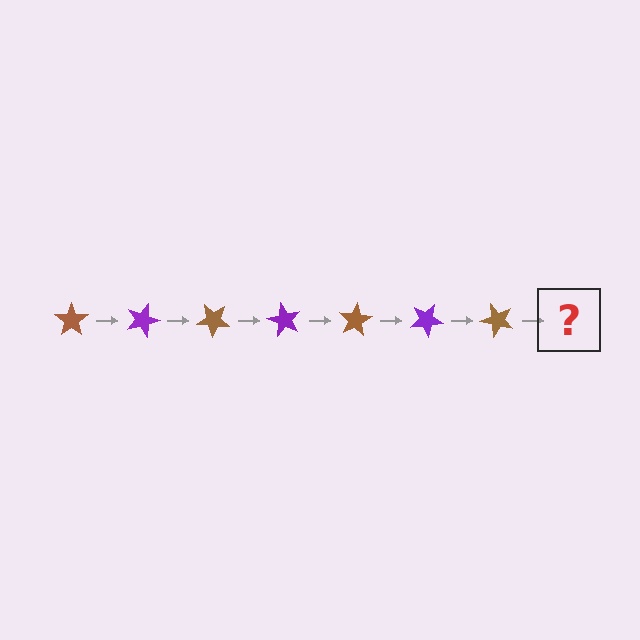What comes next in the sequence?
The next element should be a purple star, rotated 140 degrees from the start.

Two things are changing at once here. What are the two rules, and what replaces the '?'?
The two rules are that it rotates 20 degrees each step and the color cycles through brown and purple. The '?' should be a purple star, rotated 140 degrees from the start.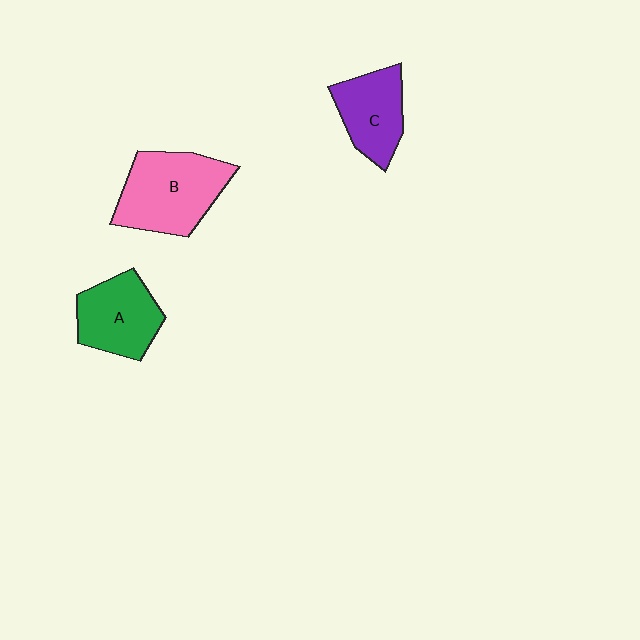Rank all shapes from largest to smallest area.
From largest to smallest: B (pink), A (green), C (purple).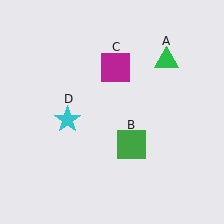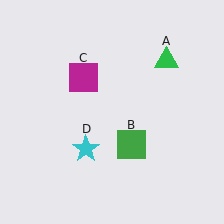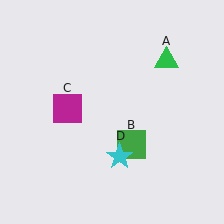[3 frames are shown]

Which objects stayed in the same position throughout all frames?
Green triangle (object A) and green square (object B) remained stationary.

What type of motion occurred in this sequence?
The magenta square (object C), cyan star (object D) rotated counterclockwise around the center of the scene.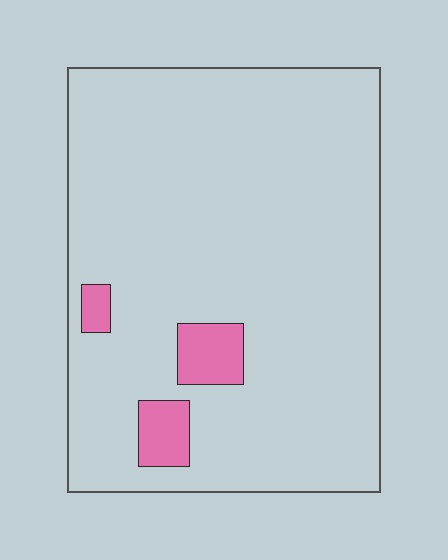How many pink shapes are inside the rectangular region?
3.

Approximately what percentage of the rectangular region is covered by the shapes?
Approximately 5%.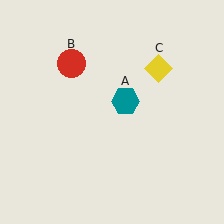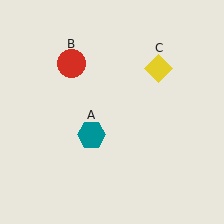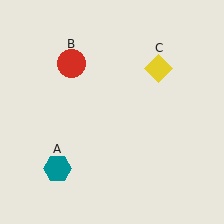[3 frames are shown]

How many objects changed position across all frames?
1 object changed position: teal hexagon (object A).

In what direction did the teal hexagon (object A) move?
The teal hexagon (object A) moved down and to the left.